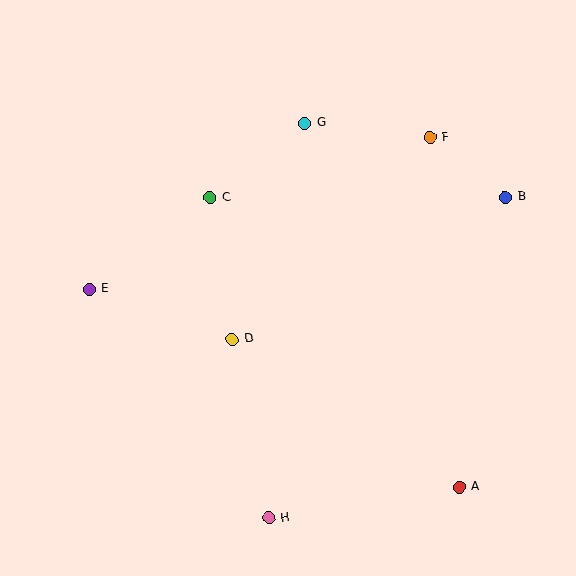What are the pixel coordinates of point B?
Point B is at (505, 198).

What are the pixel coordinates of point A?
Point A is at (459, 487).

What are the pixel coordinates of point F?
Point F is at (430, 137).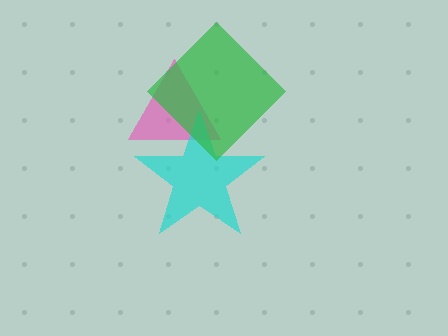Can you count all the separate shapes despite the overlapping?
Yes, there are 3 separate shapes.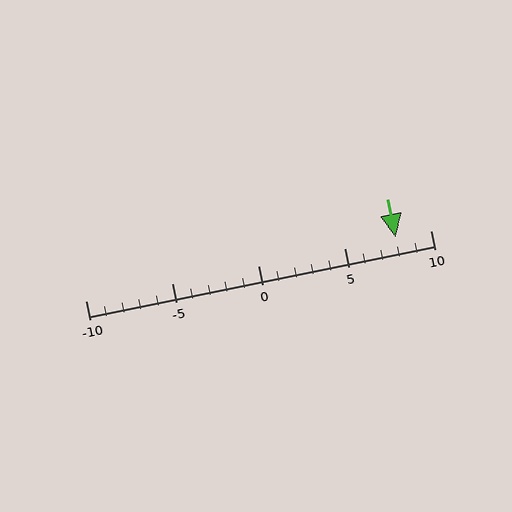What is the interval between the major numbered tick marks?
The major tick marks are spaced 5 units apart.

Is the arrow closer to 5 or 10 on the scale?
The arrow is closer to 10.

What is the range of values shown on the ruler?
The ruler shows values from -10 to 10.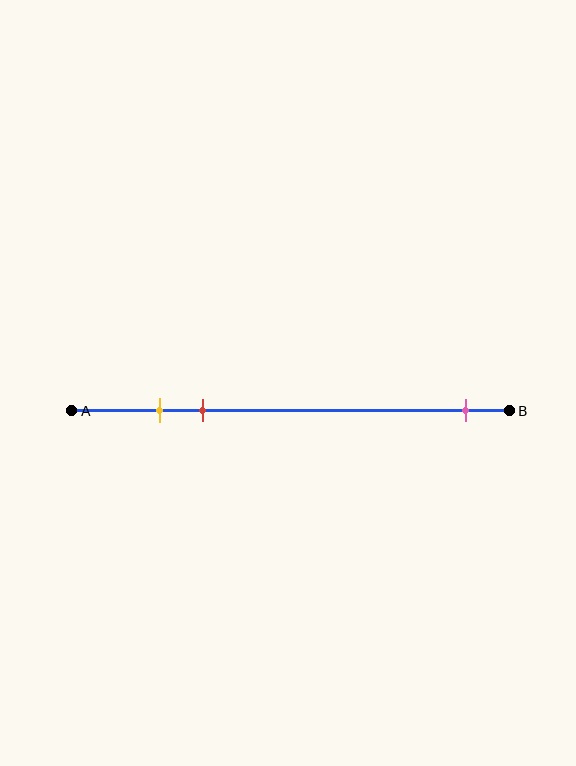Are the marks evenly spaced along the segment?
No, the marks are not evenly spaced.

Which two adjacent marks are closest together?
The yellow and red marks are the closest adjacent pair.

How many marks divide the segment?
There are 3 marks dividing the segment.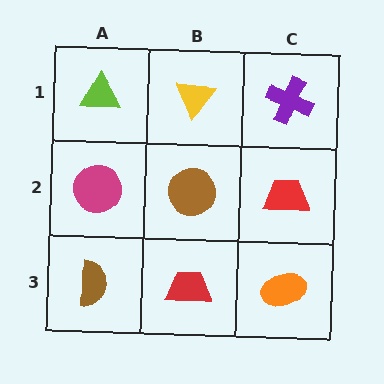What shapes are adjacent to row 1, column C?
A red trapezoid (row 2, column C), a yellow triangle (row 1, column B).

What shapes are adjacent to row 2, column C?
A purple cross (row 1, column C), an orange ellipse (row 3, column C), a brown circle (row 2, column B).